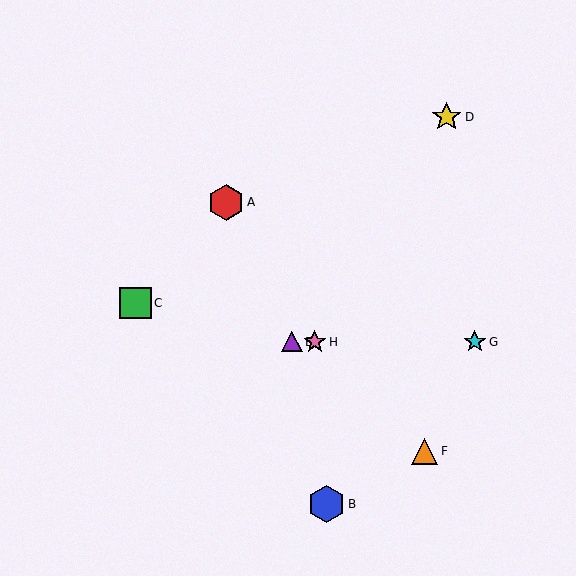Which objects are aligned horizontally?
Objects E, G, H are aligned horizontally.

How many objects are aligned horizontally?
3 objects (E, G, H) are aligned horizontally.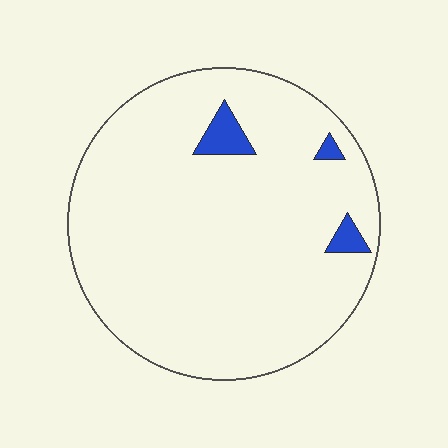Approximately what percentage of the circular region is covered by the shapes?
Approximately 5%.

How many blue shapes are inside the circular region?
3.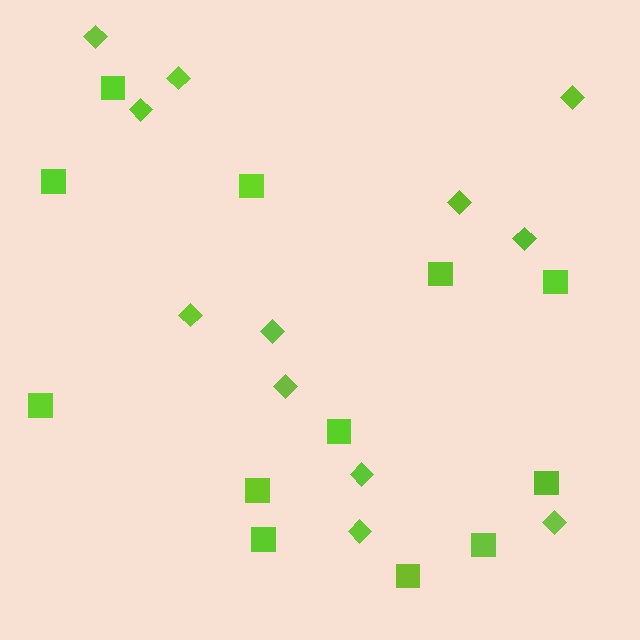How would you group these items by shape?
There are 2 groups: one group of diamonds (12) and one group of squares (12).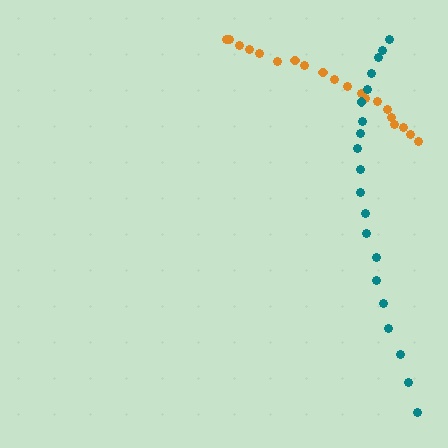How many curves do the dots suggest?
There are 2 distinct paths.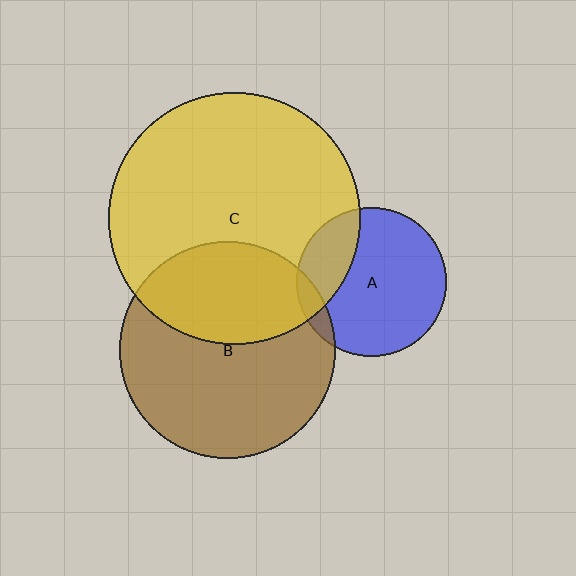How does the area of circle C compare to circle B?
Approximately 1.4 times.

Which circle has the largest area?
Circle C (yellow).